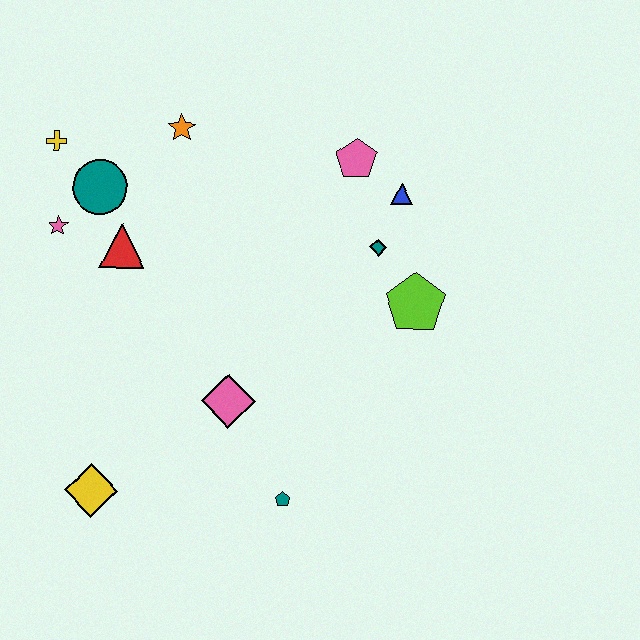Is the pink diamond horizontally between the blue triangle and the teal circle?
Yes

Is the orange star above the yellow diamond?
Yes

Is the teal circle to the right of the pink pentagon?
No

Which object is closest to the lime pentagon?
The teal diamond is closest to the lime pentagon.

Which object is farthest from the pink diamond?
The yellow cross is farthest from the pink diamond.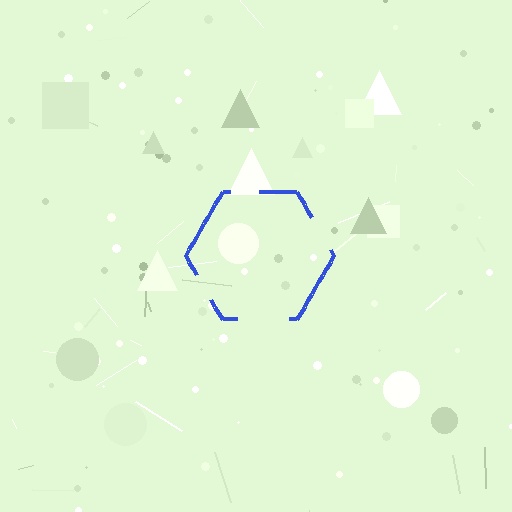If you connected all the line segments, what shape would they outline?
They would outline a hexagon.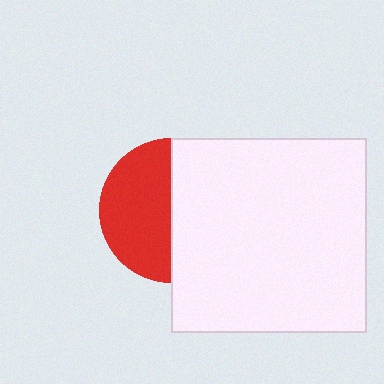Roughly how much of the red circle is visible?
About half of it is visible (roughly 50%).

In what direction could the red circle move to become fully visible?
The red circle could move left. That would shift it out from behind the white square entirely.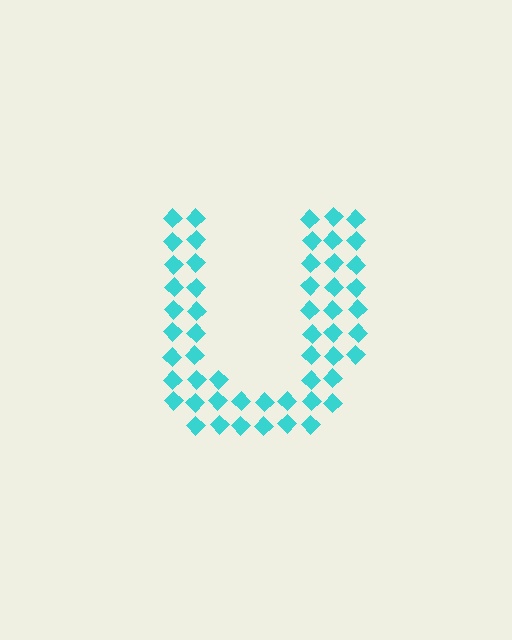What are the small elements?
The small elements are diamonds.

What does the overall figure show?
The overall figure shows the letter U.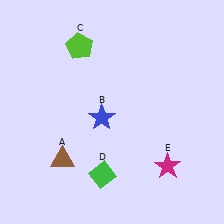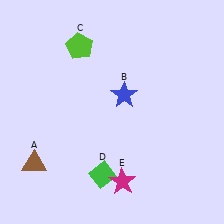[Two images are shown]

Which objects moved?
The objects that moved are: the brown triangle (A), the blue star (B), the magenta star (E).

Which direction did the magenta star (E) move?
The magenta star (E) moved left.